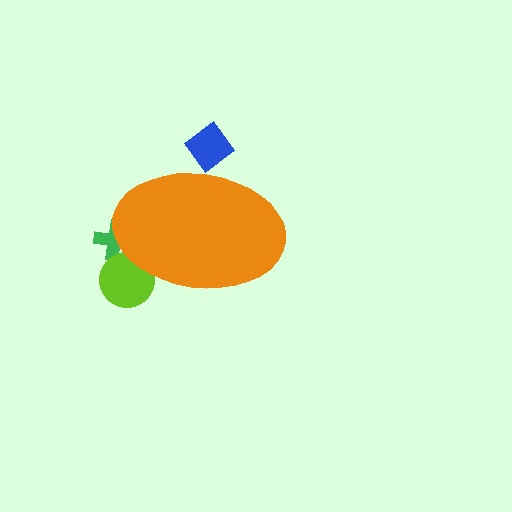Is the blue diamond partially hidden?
Yes, the blue diamond is partially hidden behind the orange ellipse.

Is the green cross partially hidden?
Yes, the green cross is partially hidden behind the orange ellipse.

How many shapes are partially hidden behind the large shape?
3 shapes are partially hidden.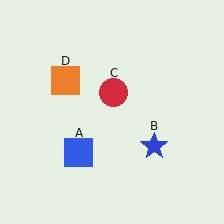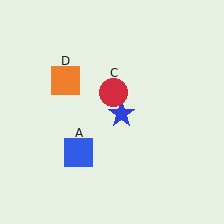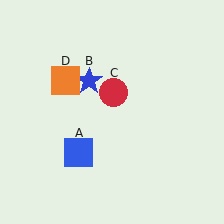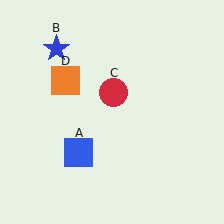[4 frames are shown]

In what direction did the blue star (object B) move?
The blue star (object B) moved up and to the left.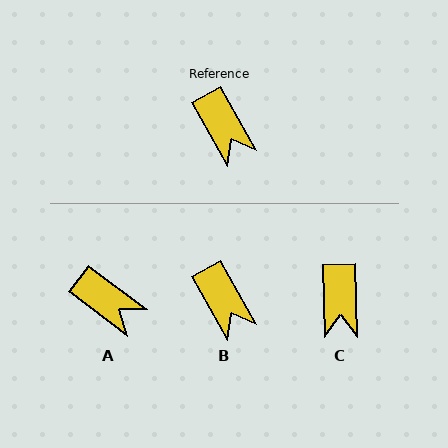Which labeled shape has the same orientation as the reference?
B.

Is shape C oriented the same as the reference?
No, it is off by about 28 degrees.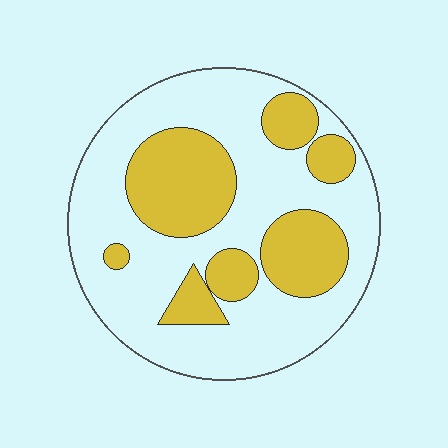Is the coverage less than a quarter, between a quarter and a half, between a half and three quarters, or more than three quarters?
Between a quarter and a half.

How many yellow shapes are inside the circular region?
7.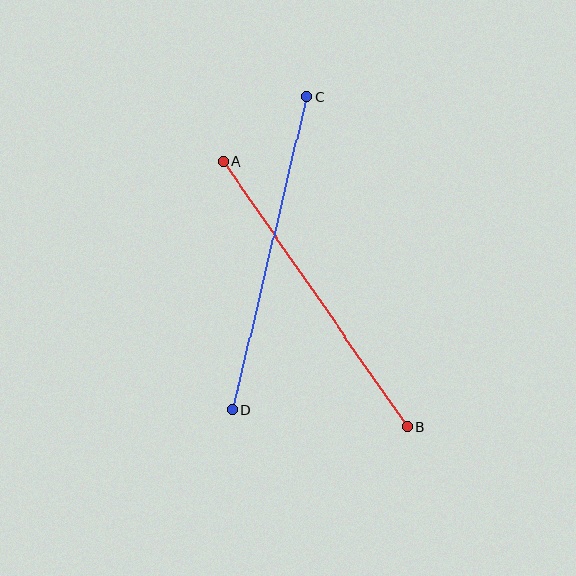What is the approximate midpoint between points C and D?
The midpoint is at approximately (269, 253) pixels.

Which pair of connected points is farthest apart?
Points A and B are farthest apart.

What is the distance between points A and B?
The distance is approximately 323 pixels.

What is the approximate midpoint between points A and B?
The midpoint is at approximately (315, 294) pixels.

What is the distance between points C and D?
The distance is approximately 321 pixels.